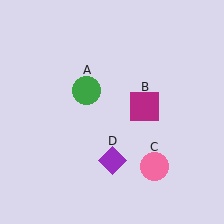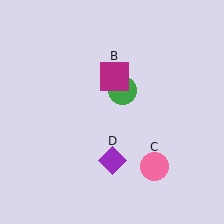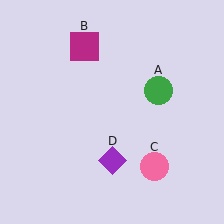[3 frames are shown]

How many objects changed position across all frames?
2 objects changed position: green circle (object A), magenta square (object B).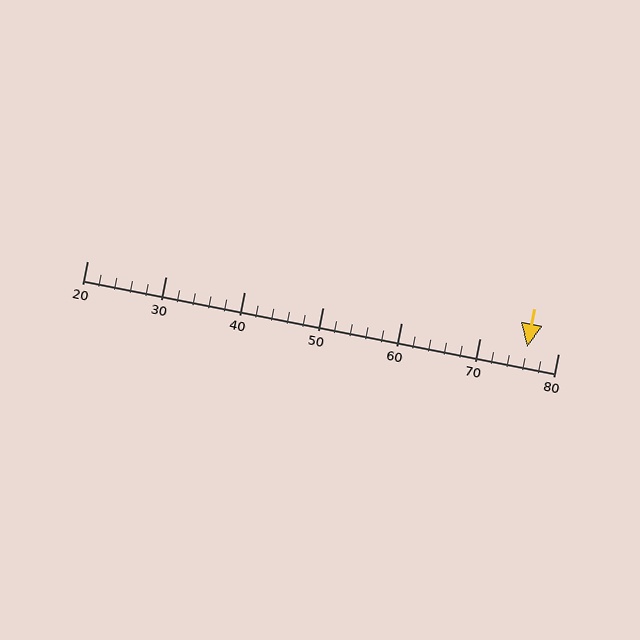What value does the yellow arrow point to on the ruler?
The yellow arrow points to approximately 76.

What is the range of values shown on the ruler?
The ruler shows values from 20 to 80.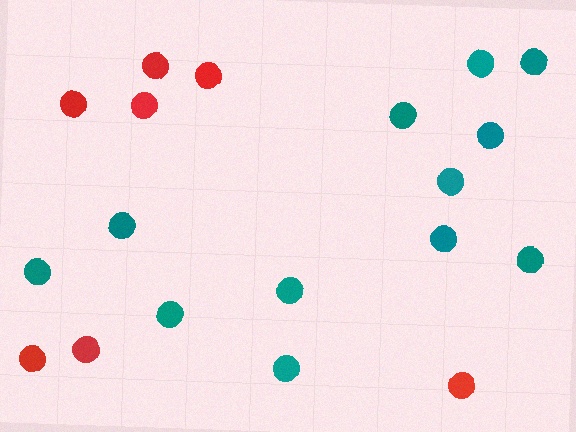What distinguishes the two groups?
There are 2 groups: one group of teal circles (12) and one group of red circles (7).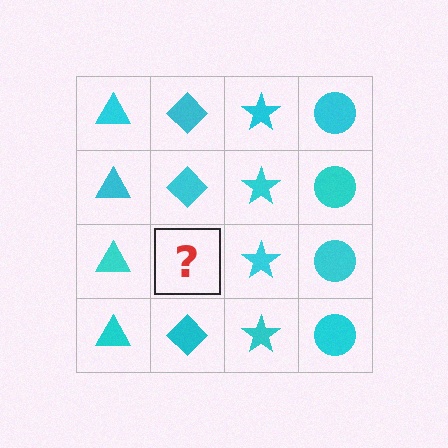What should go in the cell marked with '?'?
The missing cell should contain a cyan diamond.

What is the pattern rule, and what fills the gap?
The rule is that each column has a consistent shape. The gap should be filled with a cyan diamond.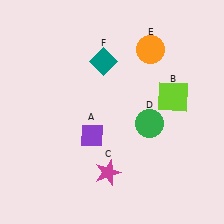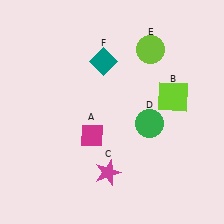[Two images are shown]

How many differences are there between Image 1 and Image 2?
There are 2 differences between the two images.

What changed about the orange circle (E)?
In Image 1, E is orange. In Image 2, it changed to lime.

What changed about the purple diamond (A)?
In Image 1, A is purple. In Image 2, it changed to magenta.